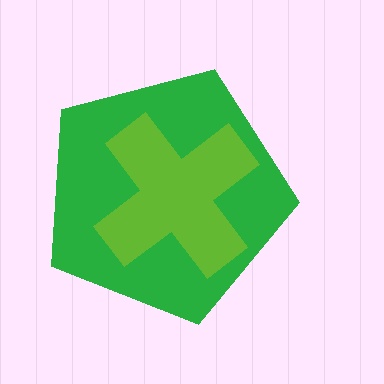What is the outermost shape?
The green pentagon.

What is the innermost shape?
The lime cross.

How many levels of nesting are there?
2.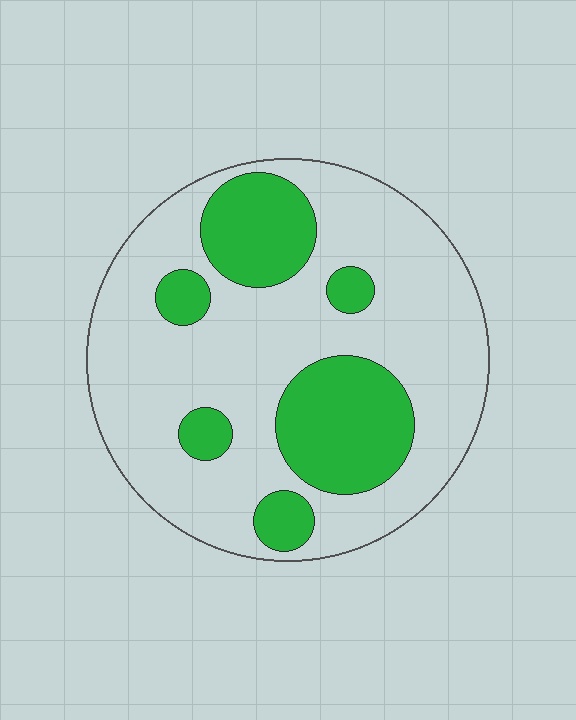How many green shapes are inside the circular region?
6.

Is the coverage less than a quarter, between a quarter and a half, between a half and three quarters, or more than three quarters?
Between a quarter and a half.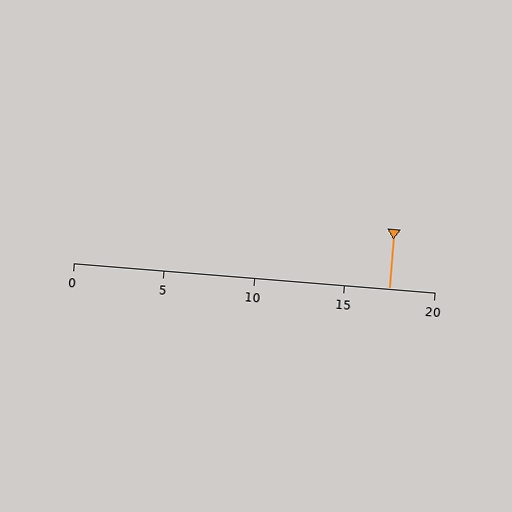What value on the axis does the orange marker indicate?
The marker indicates approximately 17.5.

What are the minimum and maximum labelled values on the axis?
The axis runs from 0 to 20.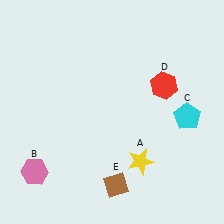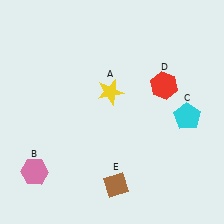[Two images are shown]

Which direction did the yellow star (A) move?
The yellow star (A) moved up.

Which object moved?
The yellow star (A) moved up.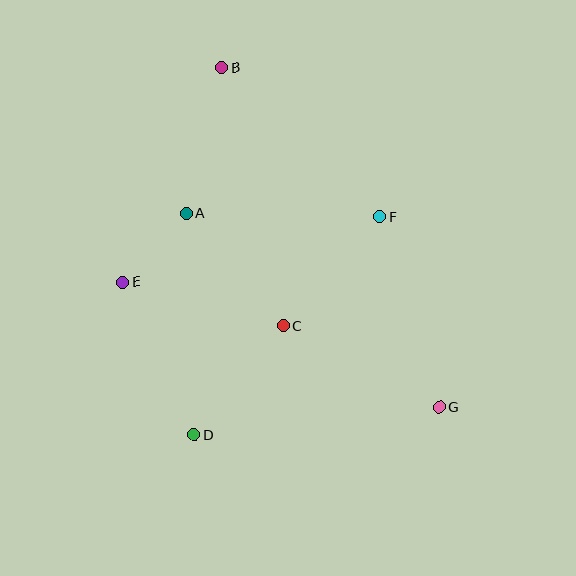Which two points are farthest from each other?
Points B and G are farthest from each other.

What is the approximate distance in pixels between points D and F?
The distance between D and F is approximately 287 pixels.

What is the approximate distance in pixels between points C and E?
The distance between C and E is approximately 167 pixels.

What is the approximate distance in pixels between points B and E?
The distance between B and E is approximately 236 pixels.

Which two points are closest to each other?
Points A and E are closest to each other.